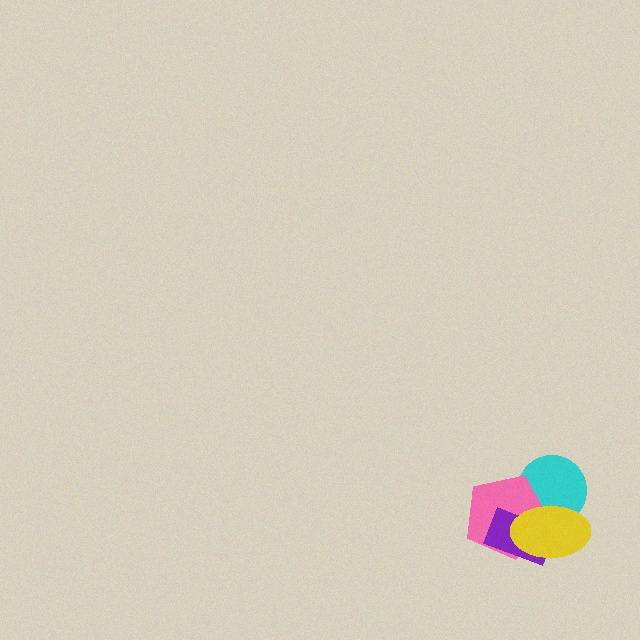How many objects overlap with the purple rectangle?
3 objects overlap with the purple rectangle.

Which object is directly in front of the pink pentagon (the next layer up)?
The purple rectangle is directly in front of the pink pentagon.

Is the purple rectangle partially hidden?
Yes, it is partially covered by another shape.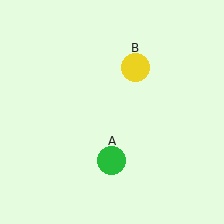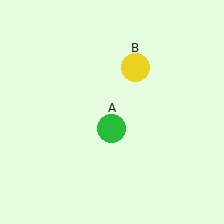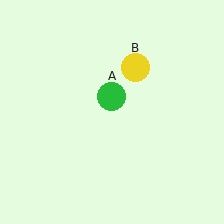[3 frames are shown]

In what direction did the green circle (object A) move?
The green circle (object A) moved up.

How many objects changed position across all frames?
1 object changed position: green circle (object A).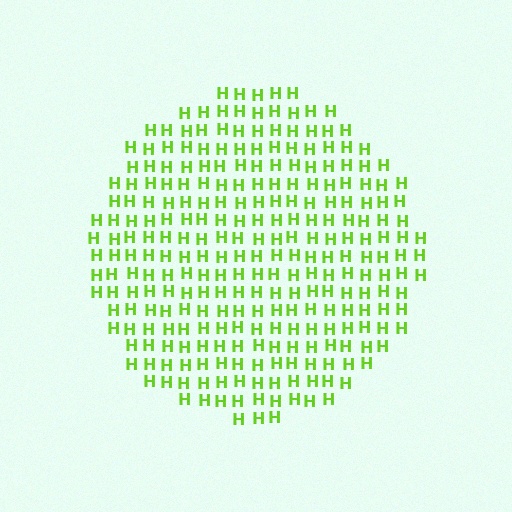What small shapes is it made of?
It is made of small letter H's.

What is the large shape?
The large shape is a circle.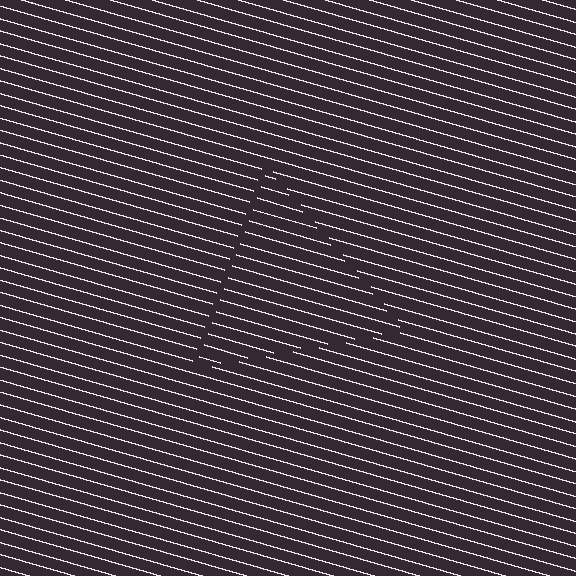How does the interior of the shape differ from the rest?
The interior of the shape contains the same grating, shifted by half a period — the contour is defined by the phase discontinuity where line-ends from the inner and outer gratings abut.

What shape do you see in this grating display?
An illusory triangle. The interior of the shape contains the same grating, shifted by half a period — the contour is defined by the phase discontinuity where line-ends from the inner and outer gratings abut.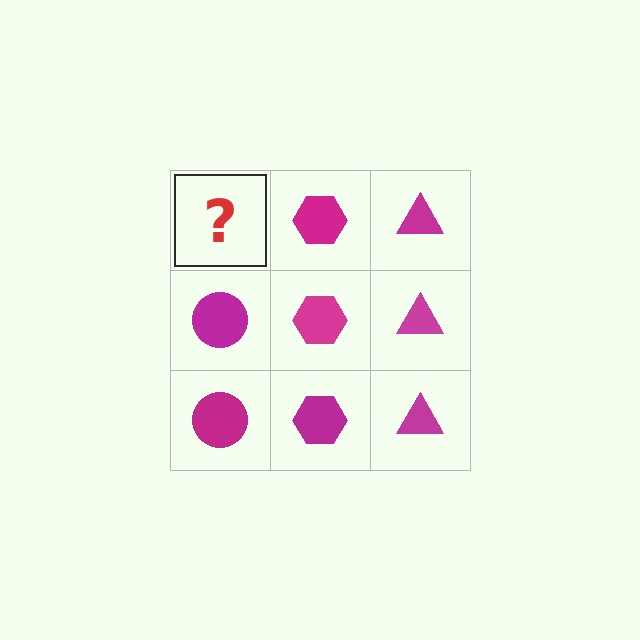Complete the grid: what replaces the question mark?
The question mark should be replaced with a magenta circle.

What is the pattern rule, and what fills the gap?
The rule is that each column has a consistent shape. The gap should be filled with a magenta circle.